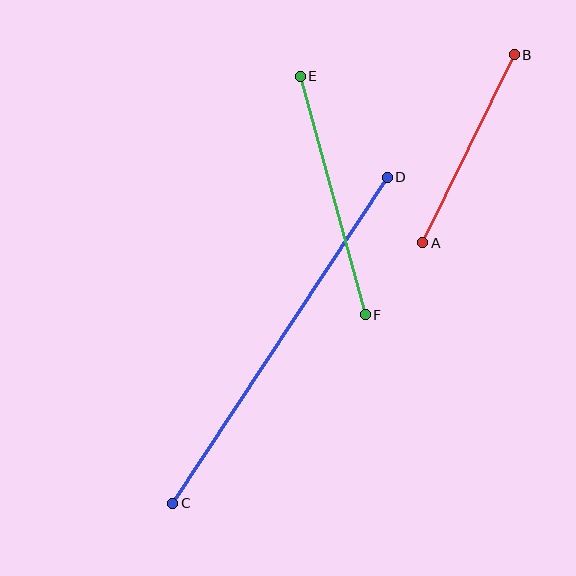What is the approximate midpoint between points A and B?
The midpoint is at approximately (469, 149) pixels.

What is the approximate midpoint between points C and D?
The midpoint is at approximately (280, 340) pixels.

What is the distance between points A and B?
The distance is approximately 209 pixels.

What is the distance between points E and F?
The distance is approximately 247 pixels.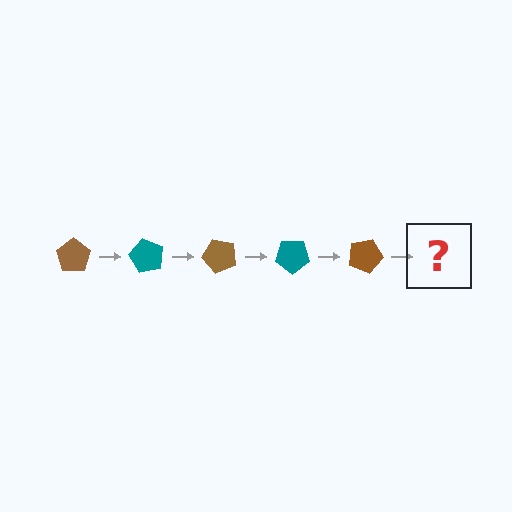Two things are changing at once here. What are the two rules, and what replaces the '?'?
The two rules are that it rotates 60 degrees each step and the color cycles through brown and teal. The '?' should be a teal pentagon, rotated 300 degrees from the start.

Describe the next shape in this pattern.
It should be a teal pentagon, rotated 300 degrees from the start.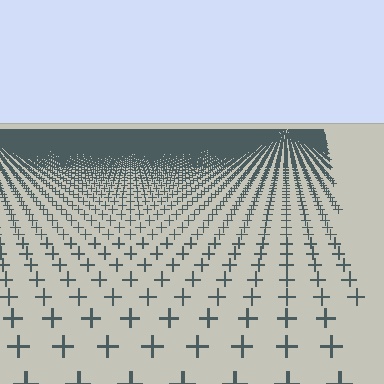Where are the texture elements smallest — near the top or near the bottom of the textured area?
Near the top.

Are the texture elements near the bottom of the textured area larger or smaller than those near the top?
Larger. Near the bottom, elements are closer to the viewer and appear at a bigger on-screen size.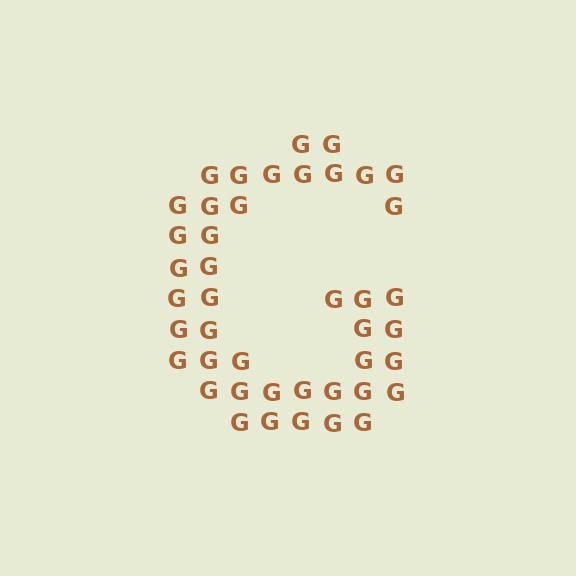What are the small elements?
The small elements are letter G's.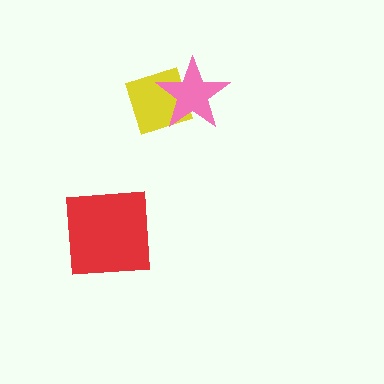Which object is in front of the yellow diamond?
The pink star is in front of the yellow diamond.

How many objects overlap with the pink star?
1 object overlaps with the pink star.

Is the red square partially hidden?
No, no other shape covers it.